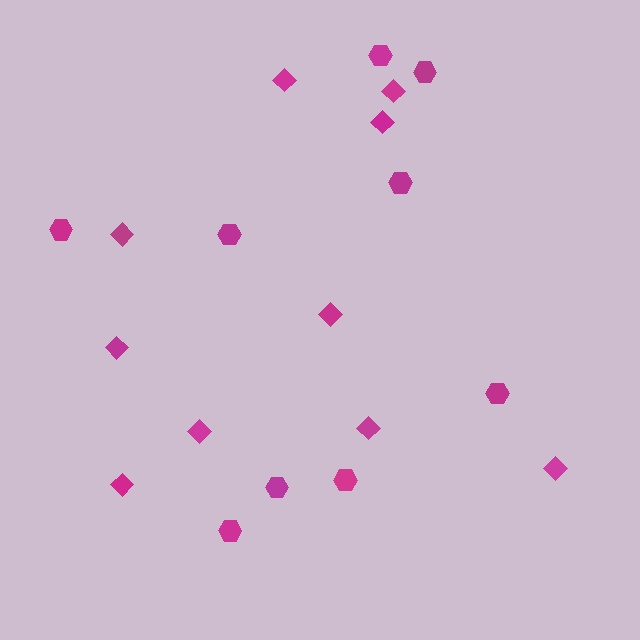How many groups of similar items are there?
There are 2 groups: one group of hexagons (9) and one group of diamonds (10).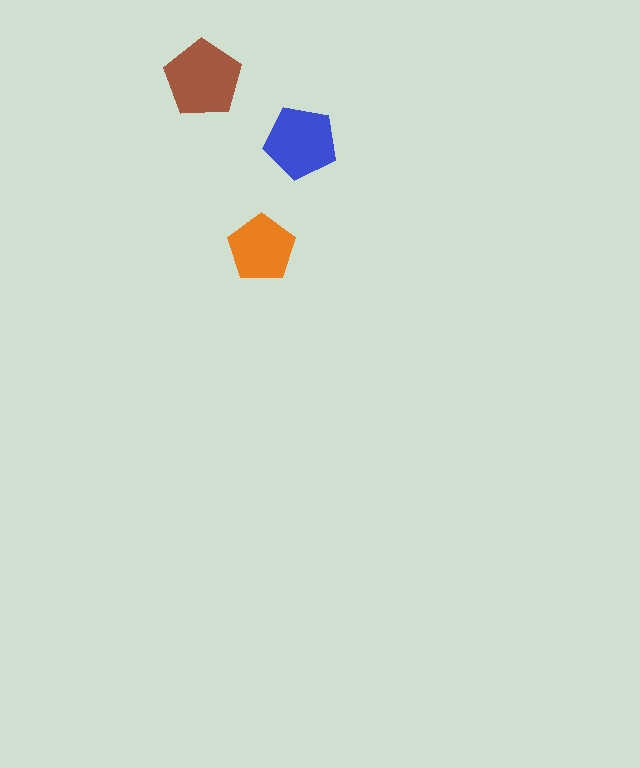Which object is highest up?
The brown pentagon is topmost.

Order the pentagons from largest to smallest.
the brown one, the blue one, the orange one.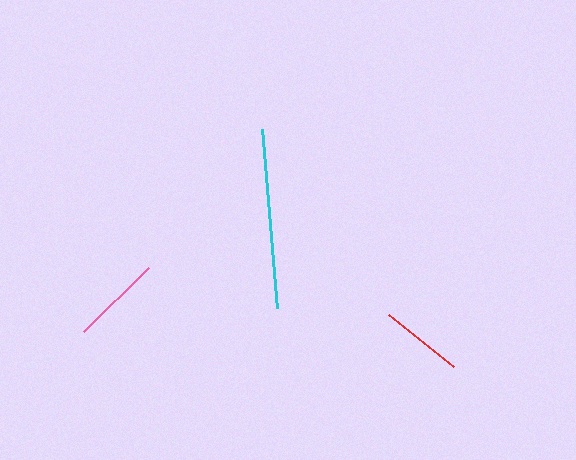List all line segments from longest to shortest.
From longest to shortest: cyan, pink, red.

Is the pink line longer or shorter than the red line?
The pink line is longer than the red line.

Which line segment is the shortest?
The red line is the shortest at approximately 83 pixels.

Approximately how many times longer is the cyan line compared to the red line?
The cyan line is approximately 2.1 times the length of the red line.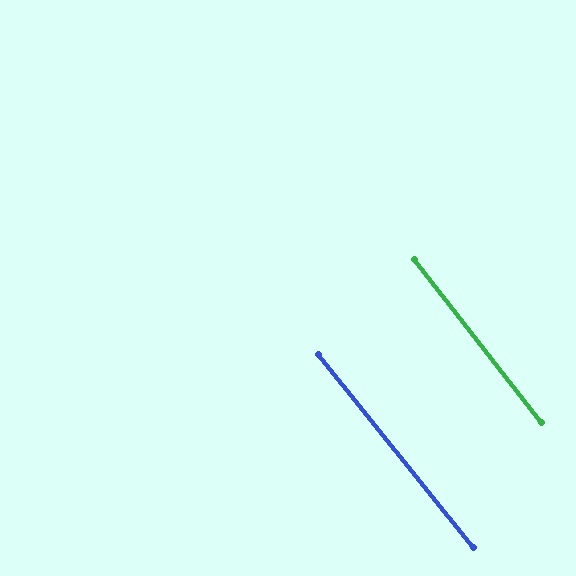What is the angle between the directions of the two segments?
Approximately 1 degree.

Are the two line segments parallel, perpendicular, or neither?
Parallel — their directions differ by only 0.8°.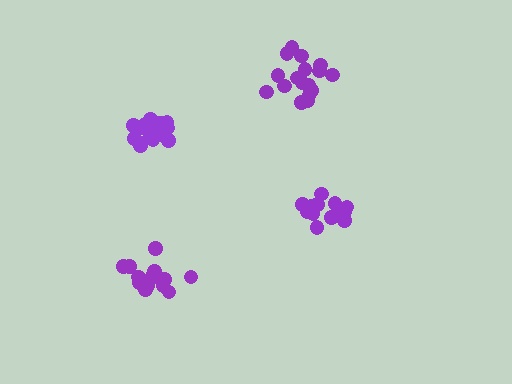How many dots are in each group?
Group 1: 19 dots, Group 2: 17 dots, Group 3: 13 dots, Group 4: 16 dots (65 total).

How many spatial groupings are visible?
There are 4 spatial groupings.